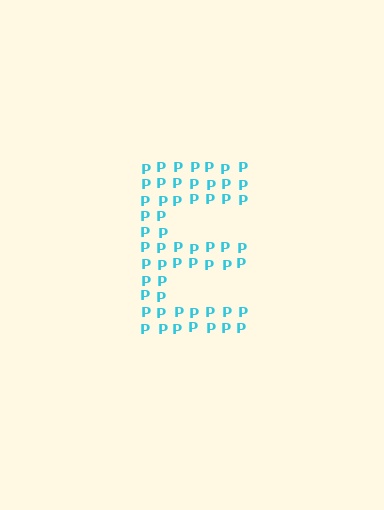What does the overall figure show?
The overall figure shows the letter E.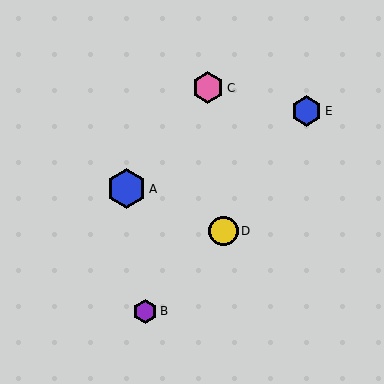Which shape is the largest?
The blue hexagon (labeled A) is the largest.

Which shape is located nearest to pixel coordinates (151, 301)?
The purple hexagon (labeled B) at (145, 311) is nearest to that location.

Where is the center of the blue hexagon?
The center of the blue hexagon is at (306, 111).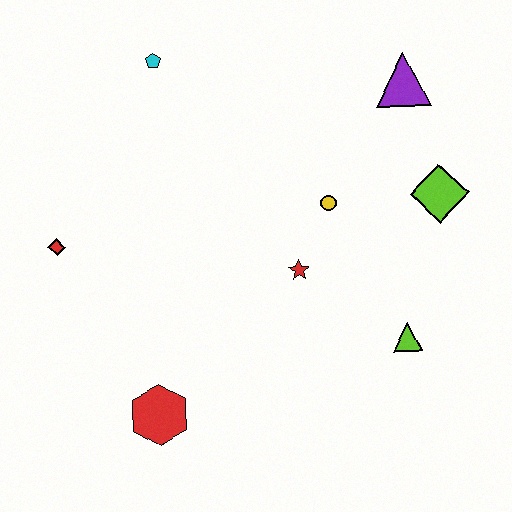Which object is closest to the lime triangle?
The red star is closest to the lime triangle.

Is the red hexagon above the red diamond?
No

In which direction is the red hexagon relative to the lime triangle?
The red hexagon is to the left of the lime triangle.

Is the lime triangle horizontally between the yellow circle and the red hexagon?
No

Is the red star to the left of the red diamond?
No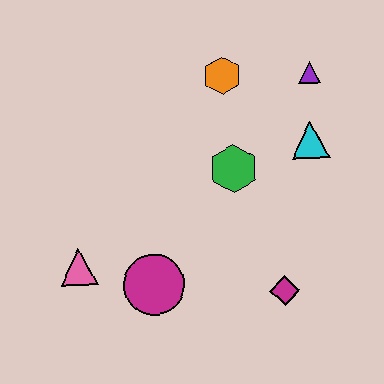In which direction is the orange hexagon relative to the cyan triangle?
The orange hexagon is to the left of the cyan triangle.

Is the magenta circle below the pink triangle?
Yes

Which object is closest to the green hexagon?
The cyan triangle is closest to the green hexagon.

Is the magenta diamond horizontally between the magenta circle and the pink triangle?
No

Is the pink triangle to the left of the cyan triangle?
Yes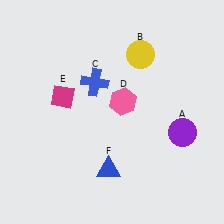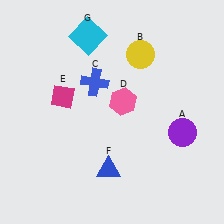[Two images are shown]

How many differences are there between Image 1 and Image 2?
There is 1 difference between the two images.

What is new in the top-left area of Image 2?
A cyan square (G) was added in the top-left area of Image 2.